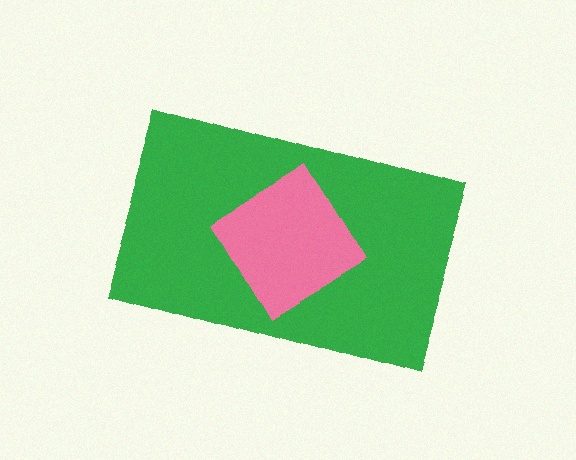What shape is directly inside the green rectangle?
The pink diamond.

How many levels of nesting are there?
2.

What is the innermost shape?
The pink diamond.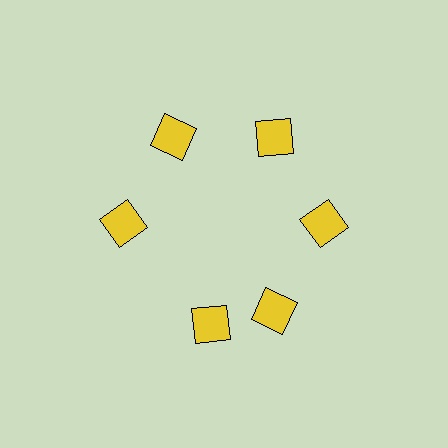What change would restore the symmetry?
The symmetry would be restored by rotating it back into even spacing with its neighbors so that all 6 diamonds sit at equal angles and equal distance from the center.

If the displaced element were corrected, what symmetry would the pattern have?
It would have 6-fold rotational symmetry — the pattern would map onto itself every 60 degrees.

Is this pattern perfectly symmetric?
No. The 6 yellow diamonds are arranged in a ring, but one element near the 7 o'clock position is rotated out of alignment along the ring, breaking the 6-fold rotational symmetry.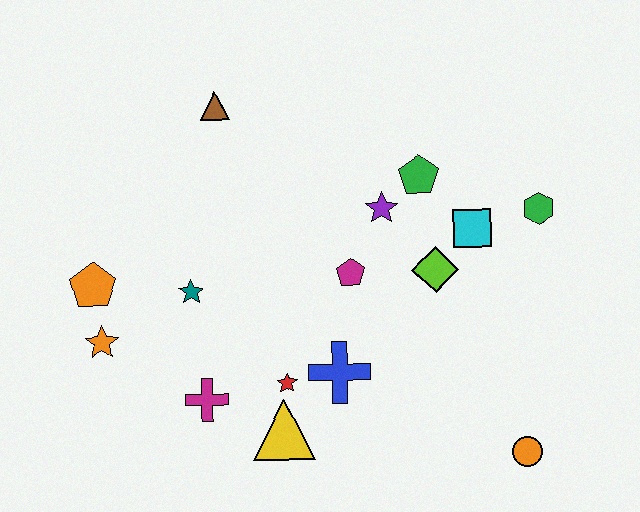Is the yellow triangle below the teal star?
Yes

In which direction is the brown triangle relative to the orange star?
The brown triangle is above the orange star.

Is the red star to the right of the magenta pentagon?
No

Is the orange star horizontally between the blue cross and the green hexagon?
No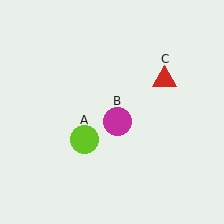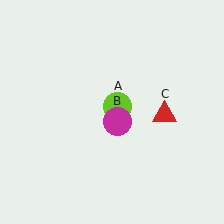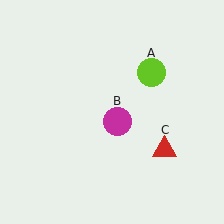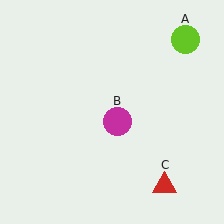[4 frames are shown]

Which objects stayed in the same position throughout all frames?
Magenta circle (object B) remained stationary.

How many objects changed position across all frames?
2 objects changed position: lime circle (object A), red triangle (object C).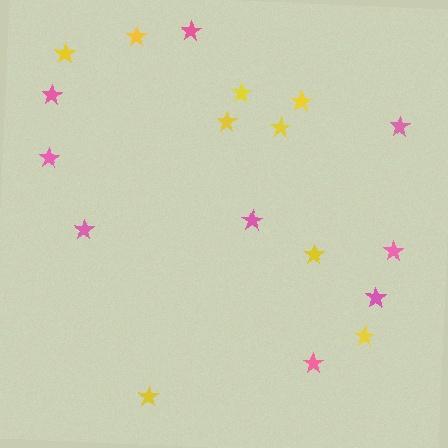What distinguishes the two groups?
There are 2 groups: one group of pink stars (9) and one group of yellow stars (9).